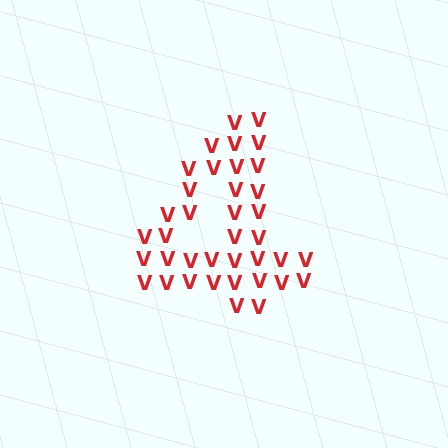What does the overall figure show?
The overall figure shows the digit 4.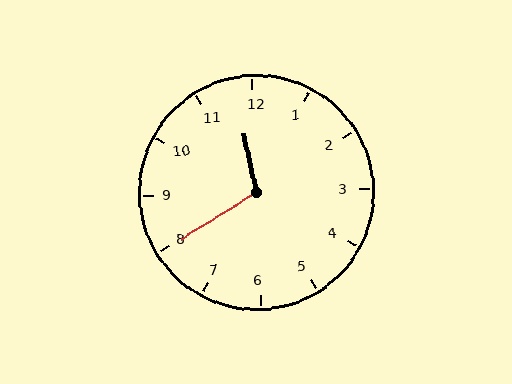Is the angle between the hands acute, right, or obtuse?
It is obtuse.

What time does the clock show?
11:40.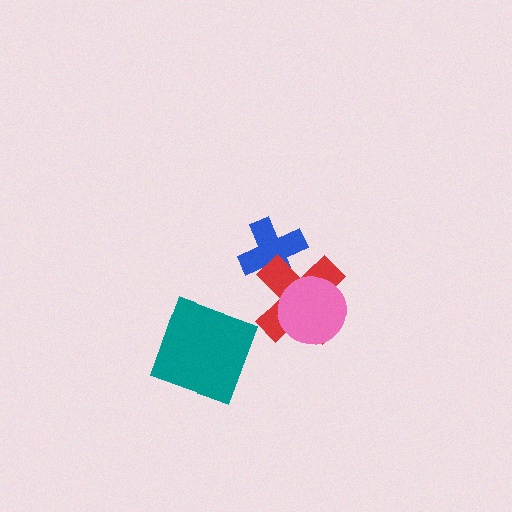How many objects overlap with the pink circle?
1 object overlaps with the pink circle.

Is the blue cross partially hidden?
Yes, it is partially covered by another shape.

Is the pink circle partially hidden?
No, no other shape covers it.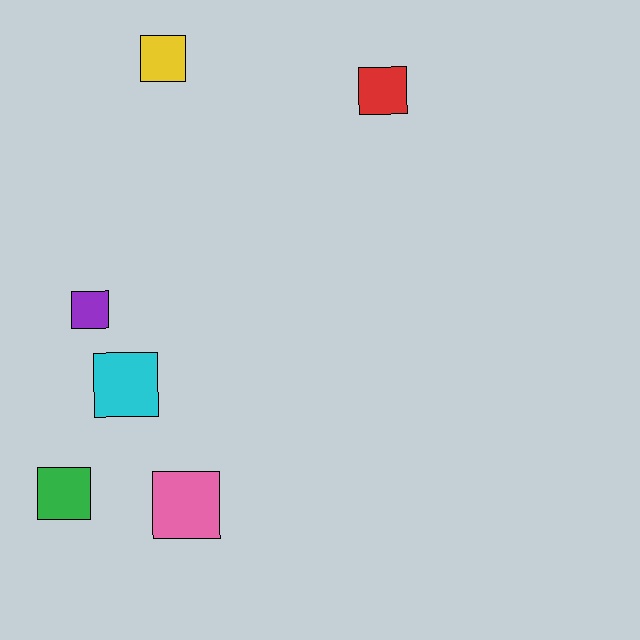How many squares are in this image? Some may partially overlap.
There are 6 squares.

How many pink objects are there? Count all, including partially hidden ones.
There is 1 pink object.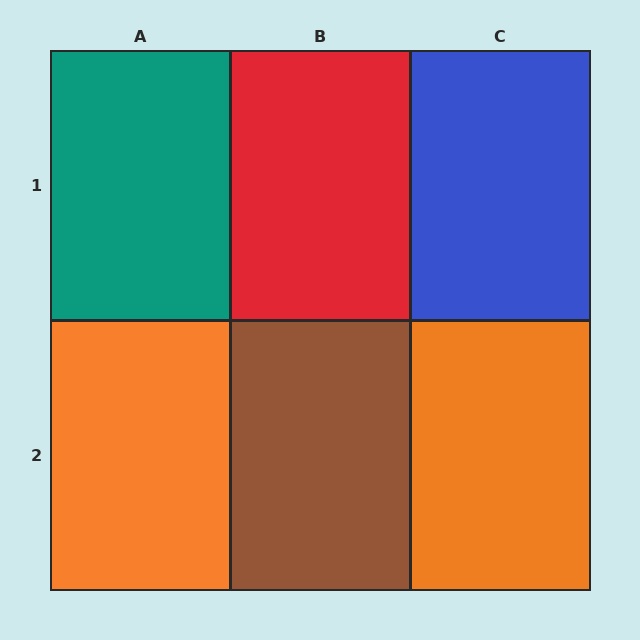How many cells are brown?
1 cell is brown.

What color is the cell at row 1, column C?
Blue.